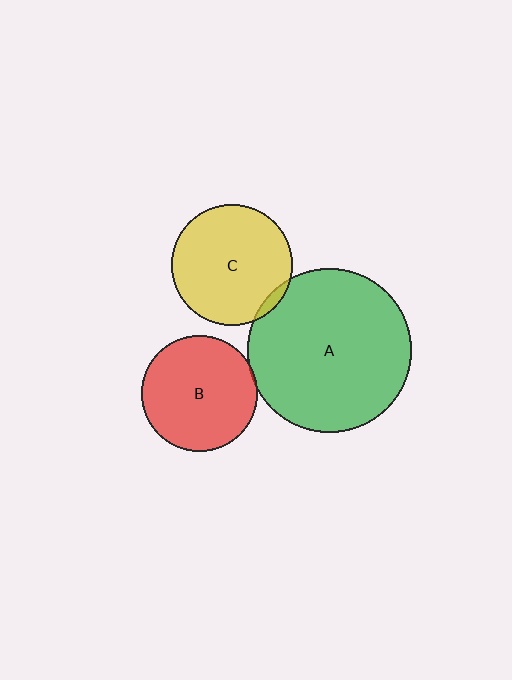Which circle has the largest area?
Circle A (green).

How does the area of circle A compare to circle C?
Approximately 1.8 times.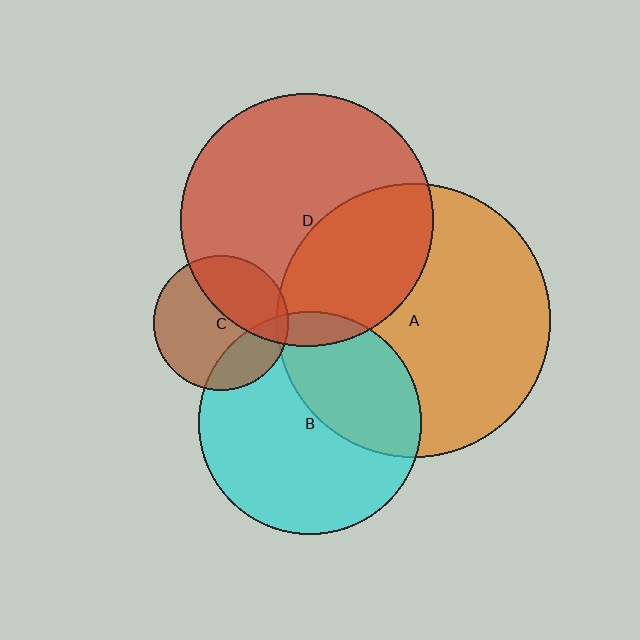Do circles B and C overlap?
Yes.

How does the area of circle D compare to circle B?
Approximately 1.3 times.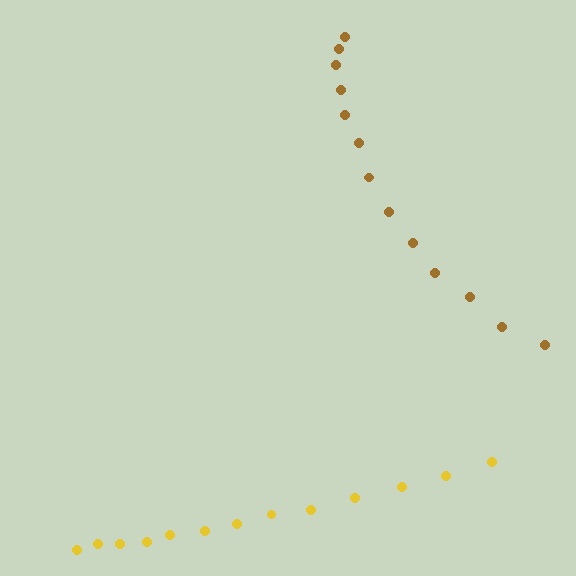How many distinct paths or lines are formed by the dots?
There are 2 distinct paths.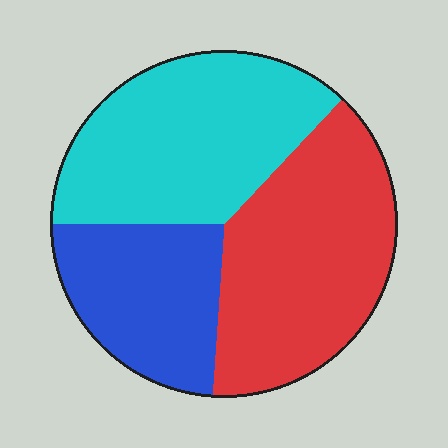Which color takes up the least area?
Blue, at roughly 25%.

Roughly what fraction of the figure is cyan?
Cyan takes up about three eighths (3/8) of the figure.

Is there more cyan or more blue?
Cyan.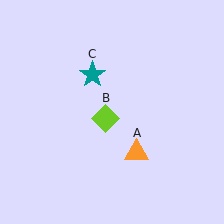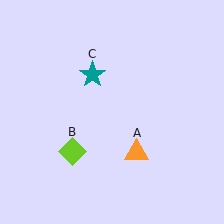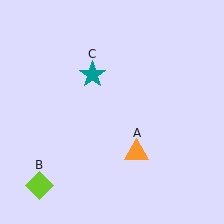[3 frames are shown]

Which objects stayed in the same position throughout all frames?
Orange triangle (object A) and teal star (object C) remained stationary.